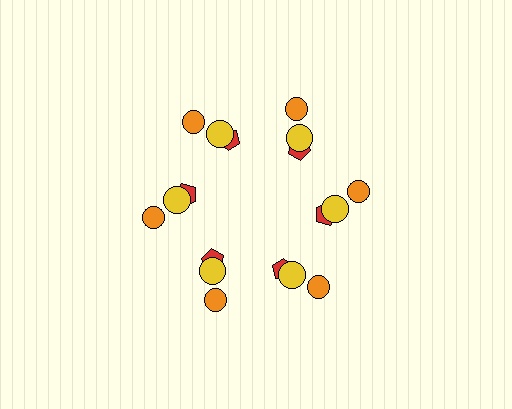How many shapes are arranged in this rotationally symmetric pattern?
There are 18 shapes, arranged in 6 groups of 3.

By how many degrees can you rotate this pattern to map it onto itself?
The pattern maps onto itself every 60 degrees of rotation.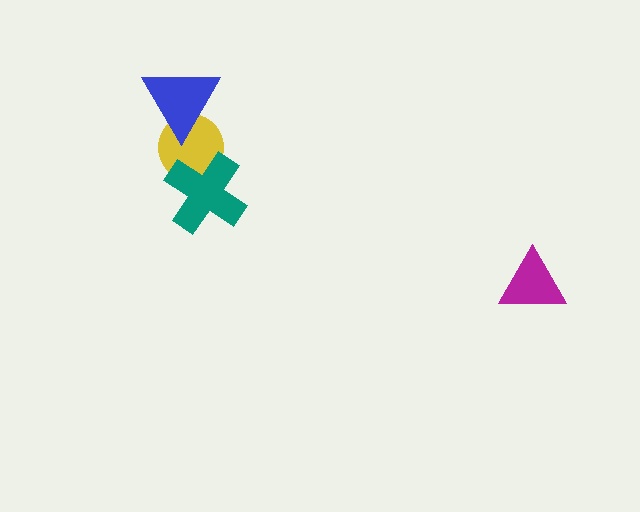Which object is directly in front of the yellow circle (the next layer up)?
The teal cross is directly in front of the yellow circle.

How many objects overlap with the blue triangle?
1 object overlaps with the blue triangle.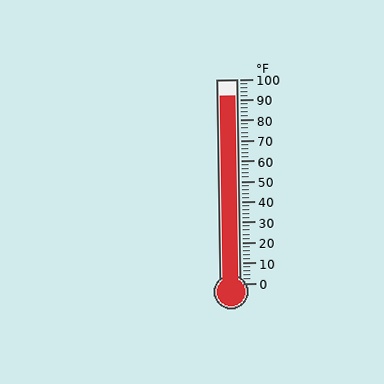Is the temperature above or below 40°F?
The temperature is above 40°F.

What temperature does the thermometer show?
The thermometer shows approximately 92°F.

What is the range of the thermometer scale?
The thermometer scale ranges from 0°F to 100°F.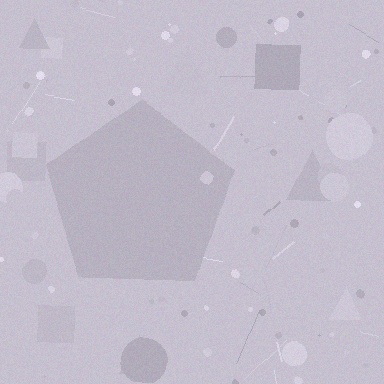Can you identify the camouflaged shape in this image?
The camouflaged shape is a pentagon.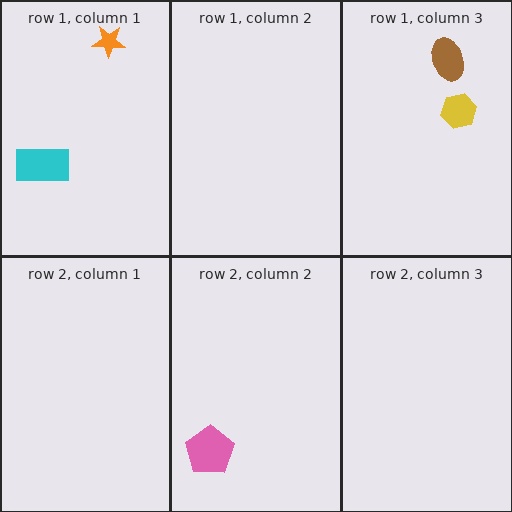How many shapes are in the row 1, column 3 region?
2.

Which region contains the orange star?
The row 1, column 1 region.